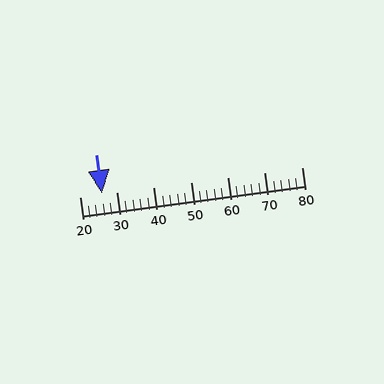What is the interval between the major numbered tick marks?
The major tick marks are spaced 10 units apart.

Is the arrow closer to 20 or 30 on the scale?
The arrow is closer to 30.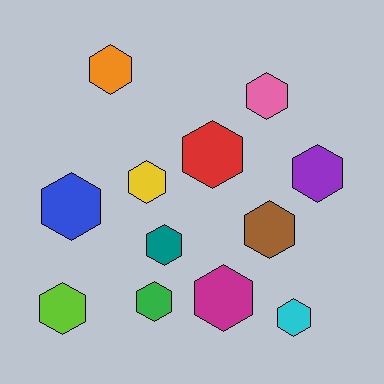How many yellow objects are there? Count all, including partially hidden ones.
There is 1 yellow object.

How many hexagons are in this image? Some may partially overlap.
There are 12 hexagons.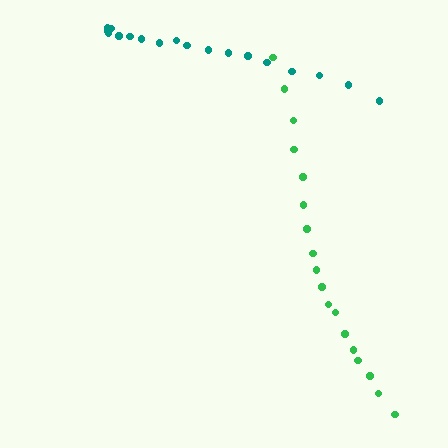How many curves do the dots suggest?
There are 2 distinct paths.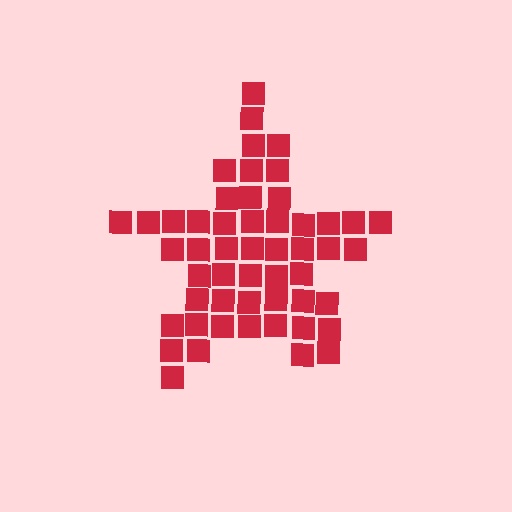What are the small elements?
The small elements are squares.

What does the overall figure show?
The overall figure shows a star.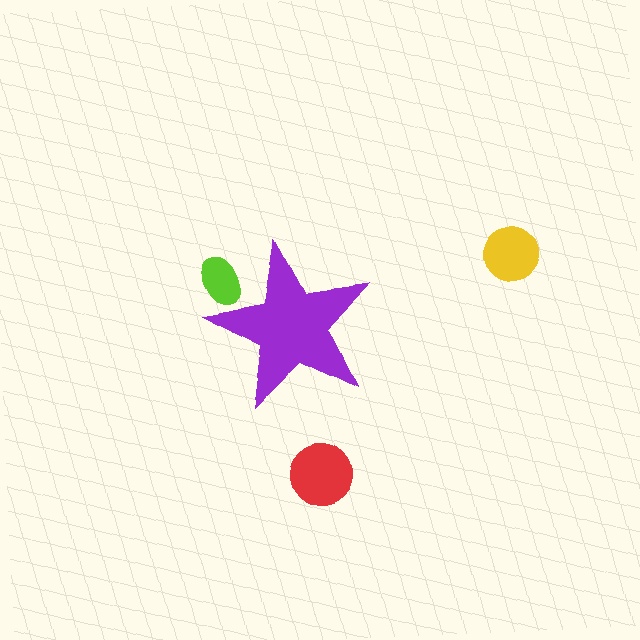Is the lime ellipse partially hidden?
Yes, the lime ellipse is partially hidden behind the purple star.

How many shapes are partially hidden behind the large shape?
1 shape is partially hidden.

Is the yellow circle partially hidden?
No, the yellow circle is fully visible.